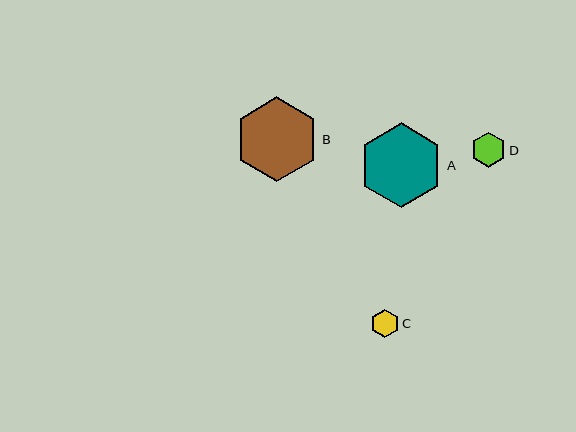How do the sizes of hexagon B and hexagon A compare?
Hexagon B and hexagon A are approximately the same size.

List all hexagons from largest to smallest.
From largest to smallest: B, A, D, C.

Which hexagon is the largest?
Hexagon B is the largest with a size of approximately 85 pixels.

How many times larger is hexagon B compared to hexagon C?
Hexagon B is approximately 3.0 times the size of hexagon C.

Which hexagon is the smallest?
Hexagon C is the smallest with a size of approximately 28 pixels.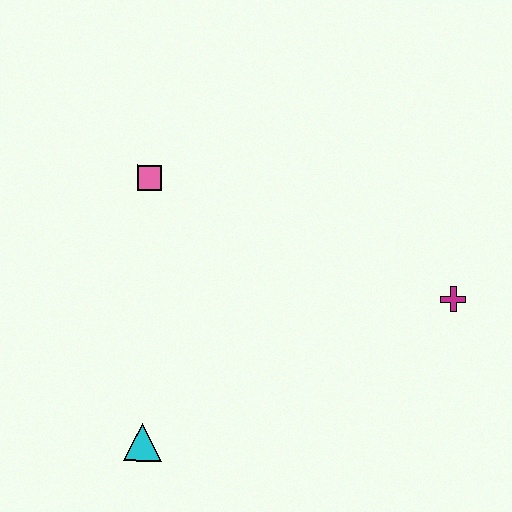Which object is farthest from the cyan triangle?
The magenta cross is farthest from the cyan triangle.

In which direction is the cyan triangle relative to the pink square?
The cyan triangle is below the pink square.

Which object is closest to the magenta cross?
The pink square is closest to the magenta cross.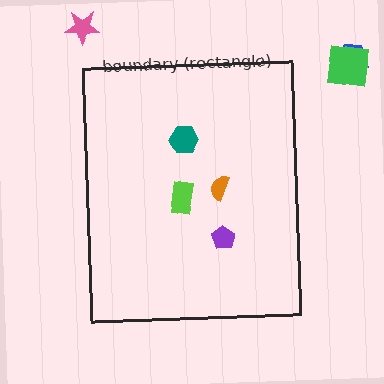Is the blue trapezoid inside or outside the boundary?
Outside.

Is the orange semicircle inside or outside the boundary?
Inside.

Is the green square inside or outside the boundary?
Outside.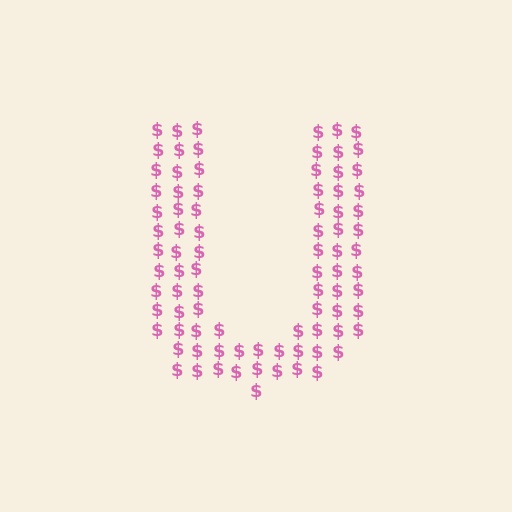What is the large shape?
The large shape is the letter U.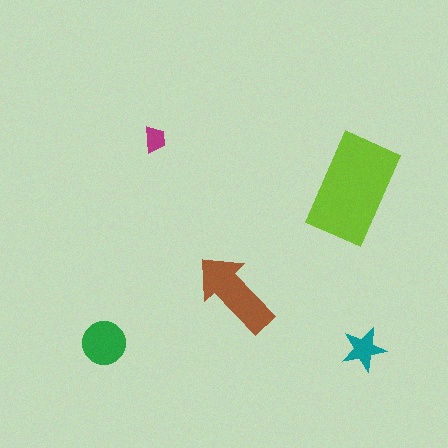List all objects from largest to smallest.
The lime rectangle, the brown arrow, the green circle, the teal star, the magenta trapezoid.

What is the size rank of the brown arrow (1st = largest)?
2nd.